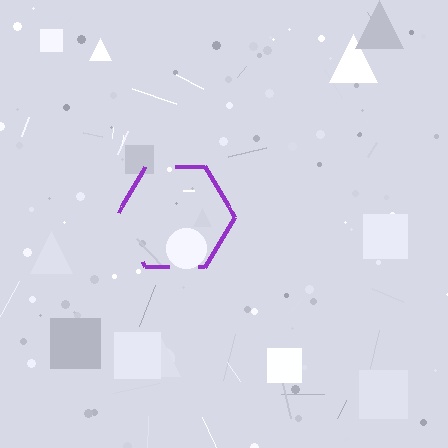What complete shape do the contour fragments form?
The contour fragments form a hexagon.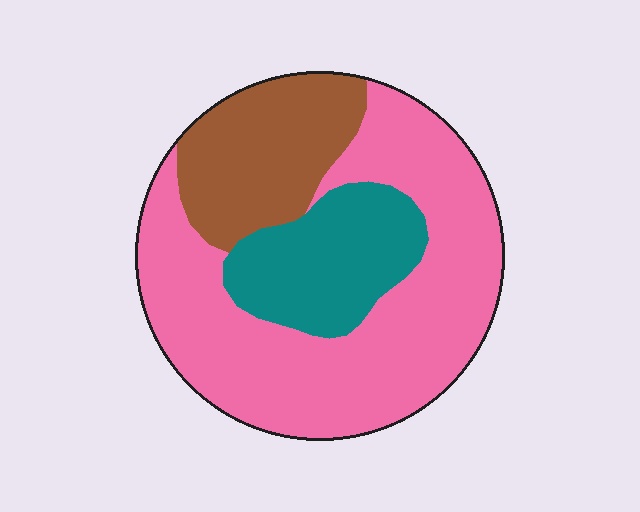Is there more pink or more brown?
Pink.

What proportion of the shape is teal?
Teal takes up between a sixth and a third of the shape.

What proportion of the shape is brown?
Brown takes up about one fifth (1/5) of the shape.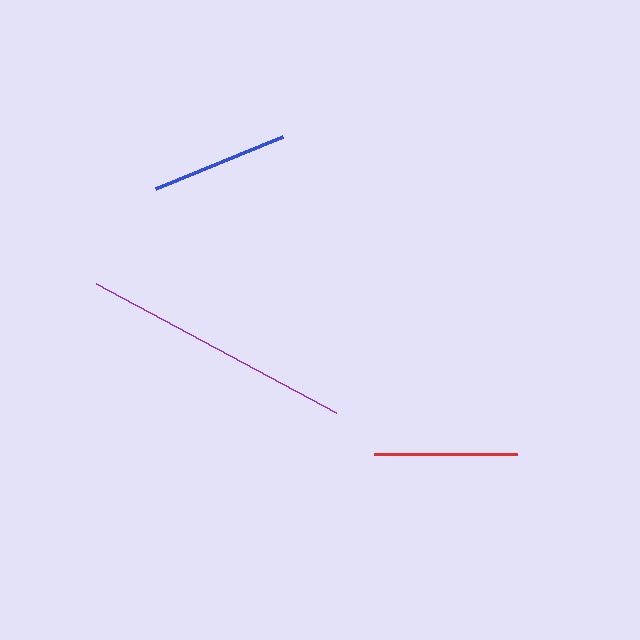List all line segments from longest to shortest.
From longest to shortest: purple, red, blue.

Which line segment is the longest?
The purple line is the longest at approximately 273 pixels.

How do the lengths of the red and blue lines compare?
The red and blue lines are approximately the same length.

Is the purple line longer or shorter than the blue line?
The purple line is longer than the blue line.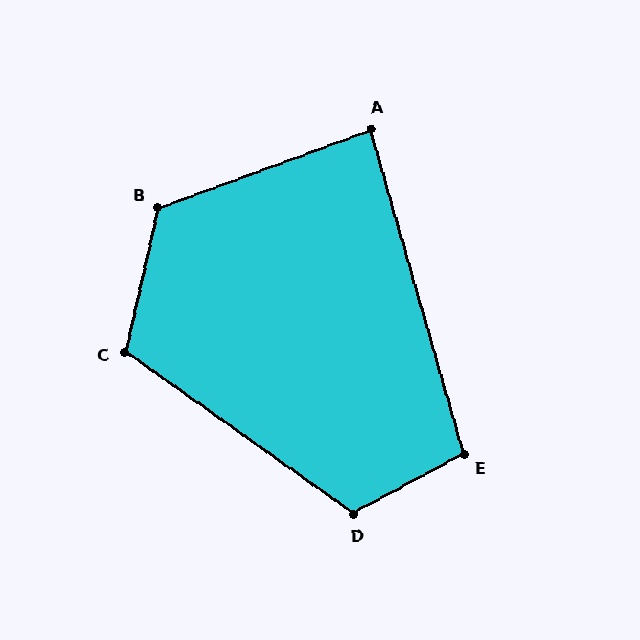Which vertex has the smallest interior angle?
A, at approximately 86 degrees.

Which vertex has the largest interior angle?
B, at approximately 123 degrees.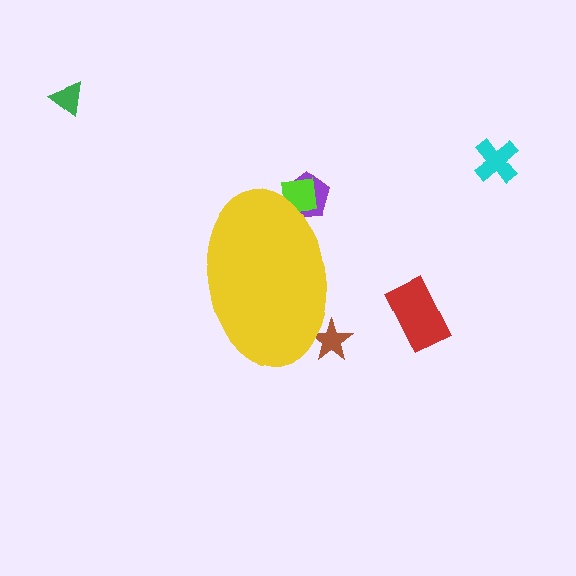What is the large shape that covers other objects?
A yellow ellipse.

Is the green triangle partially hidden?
No, the green triangle is fully visible.